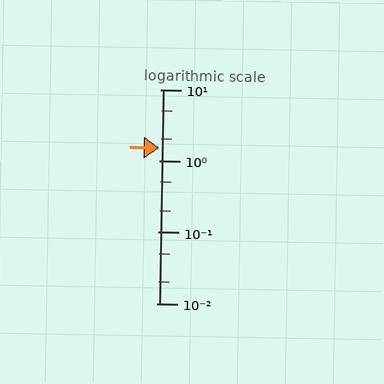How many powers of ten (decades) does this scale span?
The scale spans 3 decades, from 0.01 to 10.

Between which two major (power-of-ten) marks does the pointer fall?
The pointer is between 1 and 10.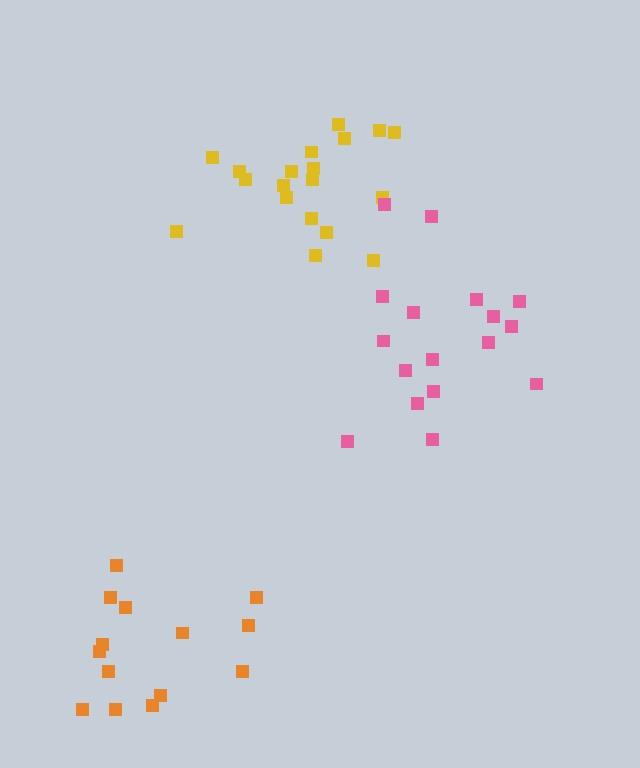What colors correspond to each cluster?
The clusters are colored: yellow, pink, orange.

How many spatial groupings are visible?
There are 3 spatial groupings.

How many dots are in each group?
Group 1: 19 dots, Group 2: 17 dots, Group 3: 14 dots (50 total).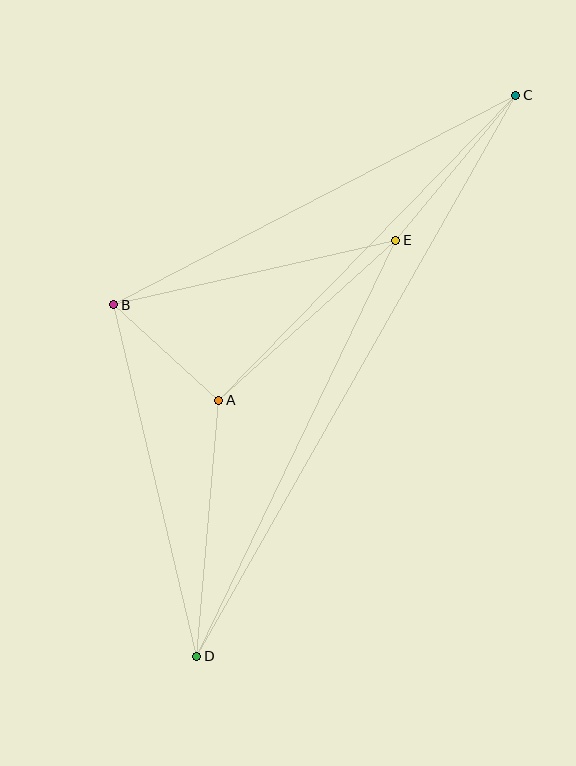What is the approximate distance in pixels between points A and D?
The distance between A and D is approximately 257 pixels.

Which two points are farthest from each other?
Points C and D are farthest from each other.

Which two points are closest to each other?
Points A and B are closest to each other.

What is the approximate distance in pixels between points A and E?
The distance between A and E is approximately 239 pixels.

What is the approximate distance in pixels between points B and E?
The distance between B and E is approximately 290 pixels.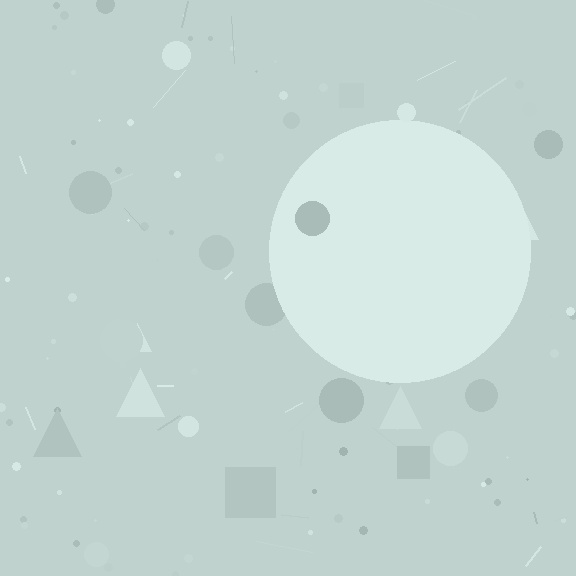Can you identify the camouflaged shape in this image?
The camouflaged shape is a circle.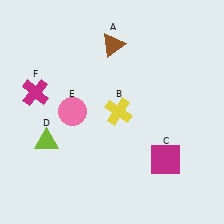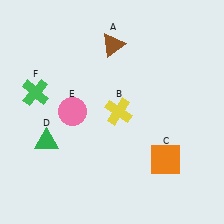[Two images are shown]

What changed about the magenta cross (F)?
In Image 1, F is magenta. In Image 2, it changed to green.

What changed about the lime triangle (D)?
In Image 1, D is lime. In Image 2, it changed to green.